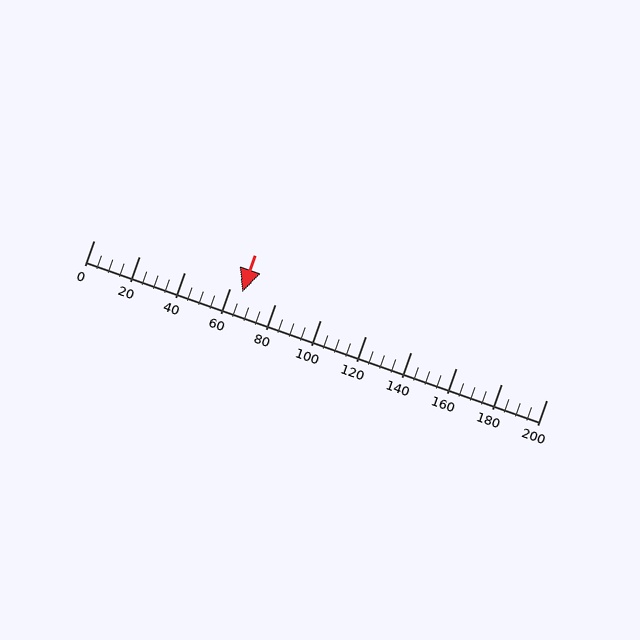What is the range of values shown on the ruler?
The ruler shows values from 0 to 200.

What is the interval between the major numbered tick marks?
The major tick marks are spaced 20 units apart.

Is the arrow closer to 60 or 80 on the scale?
The arrow is closer to 60.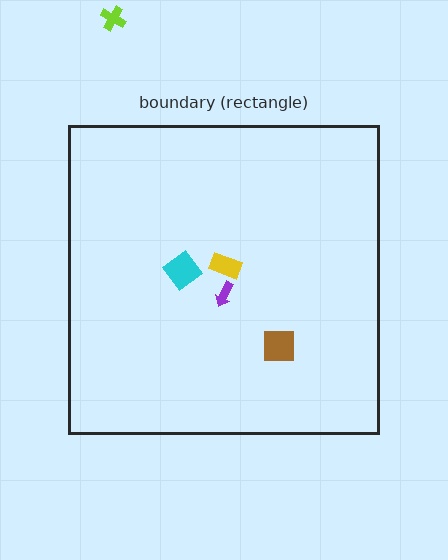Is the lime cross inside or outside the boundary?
Outside.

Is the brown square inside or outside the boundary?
Inside.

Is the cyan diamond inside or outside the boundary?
Inside.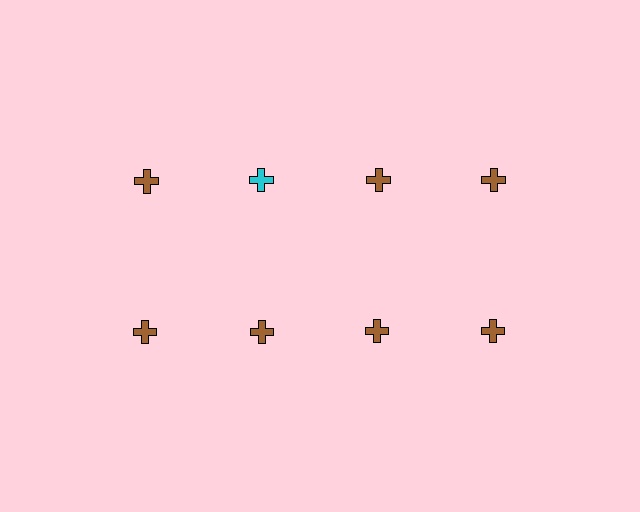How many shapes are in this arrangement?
There are 8 shapes arranged in a grid pattern.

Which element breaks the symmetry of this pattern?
The cyan cross in the top row, second from left column breaks the symmetry. All other shapes are brown crosses.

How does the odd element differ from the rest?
It has a different color: cyan instead of brown.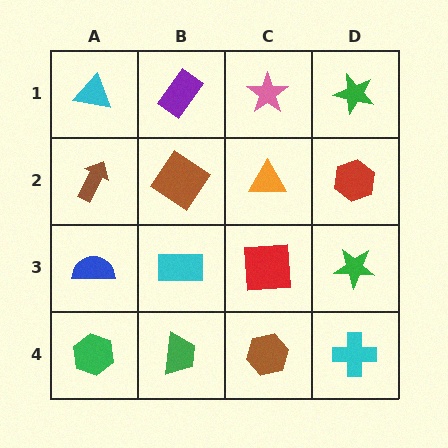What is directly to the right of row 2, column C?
A red hexagon.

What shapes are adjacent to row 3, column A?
A brown arrow (row 2, column A), a green hexagon (row 4, column A), a cyan rectangle (row 3, column B).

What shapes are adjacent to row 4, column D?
A green star (row 3, column D), a brown hexagon (row 4, column C).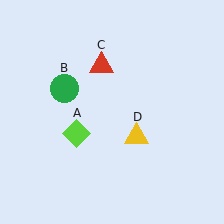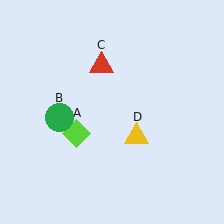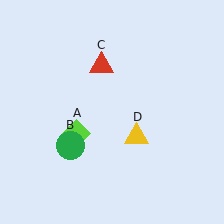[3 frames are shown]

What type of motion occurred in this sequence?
The green circle (object B) rotated counterclockwise around the center of the scene.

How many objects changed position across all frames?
1 object changed position: green circle (object B).